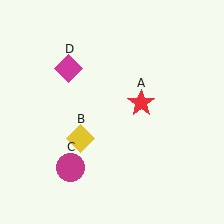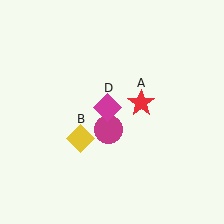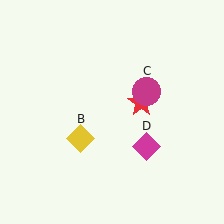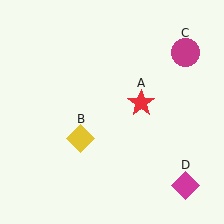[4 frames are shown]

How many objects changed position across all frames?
2 objects changed position: magenta circle (object C), magenta diamond (object D).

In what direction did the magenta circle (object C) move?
The magenta circle (object C) moved up and to the right.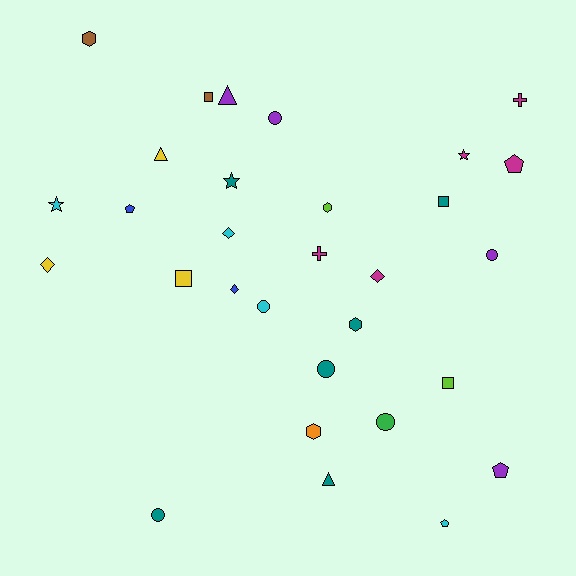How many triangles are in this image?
There are 3 triangles.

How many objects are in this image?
There are 30 objects.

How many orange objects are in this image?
There is 1 orange object.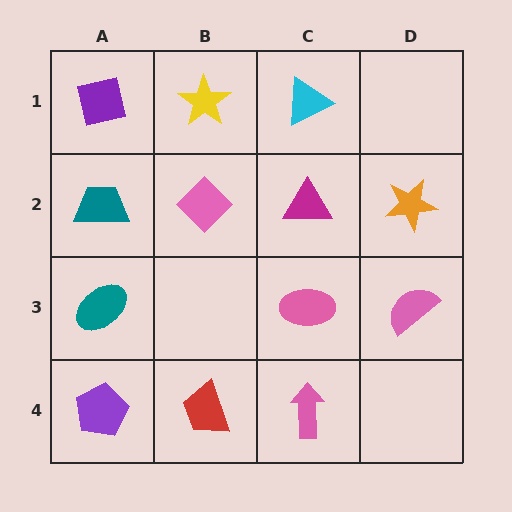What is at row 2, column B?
A pink diamond.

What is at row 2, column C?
A magenta triangle.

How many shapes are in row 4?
3 shapes.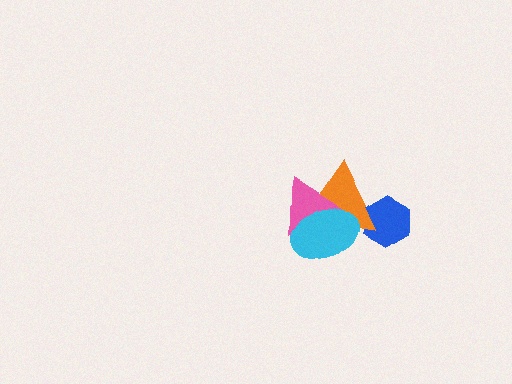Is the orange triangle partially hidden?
Yes, it is partially covered by another shape.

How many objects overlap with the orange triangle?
3 objects overlap with the orange triangle.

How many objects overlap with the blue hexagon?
1 object overlaps with the blue hexagon.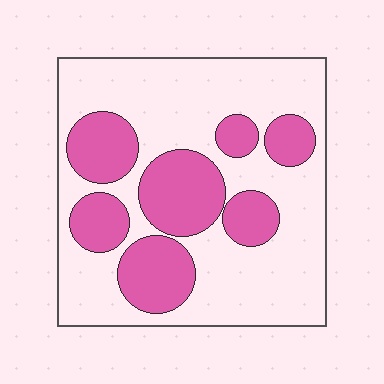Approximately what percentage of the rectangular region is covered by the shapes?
Approximately 35%.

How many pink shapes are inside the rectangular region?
7.